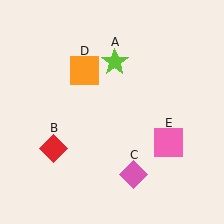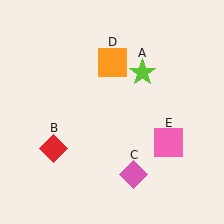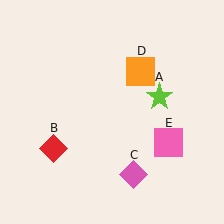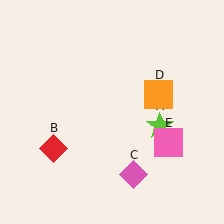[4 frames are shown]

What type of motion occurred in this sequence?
The lime star (object A), orange square (object D) rotated clockwise around the center of the scene.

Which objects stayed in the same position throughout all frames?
Red diamond (object B) and pink diamond (object C) and pink square (object E) remained stationary.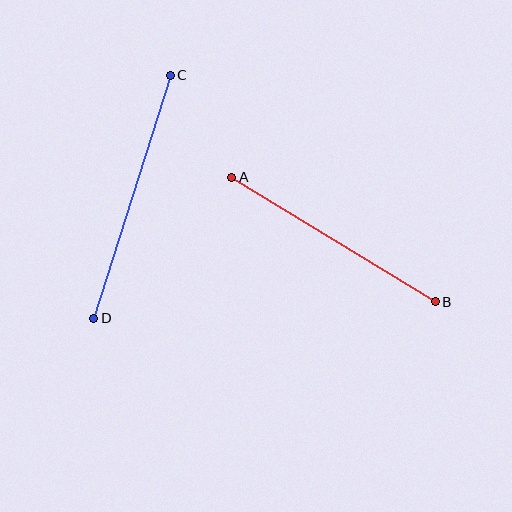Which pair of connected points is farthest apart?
Points C and D are farthest apart.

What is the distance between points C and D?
The distance is approximately 255 pixels.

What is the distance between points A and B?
The distance is approximately 238 pixels.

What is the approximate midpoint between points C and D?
The midpoint is at approximately (132, 197) pixels.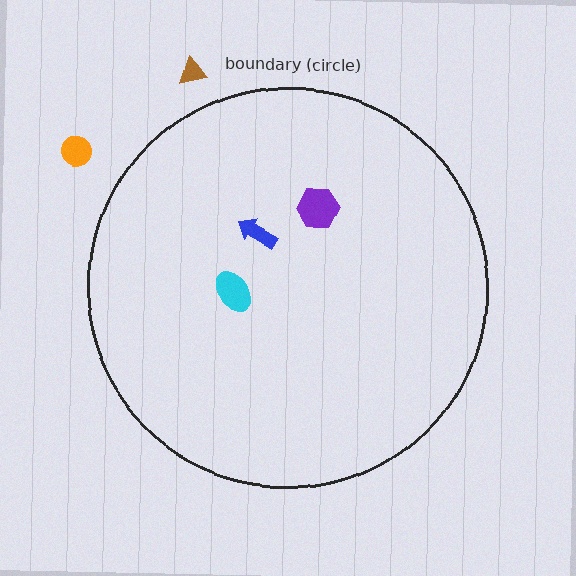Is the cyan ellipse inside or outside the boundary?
Inside.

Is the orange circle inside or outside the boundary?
Outside.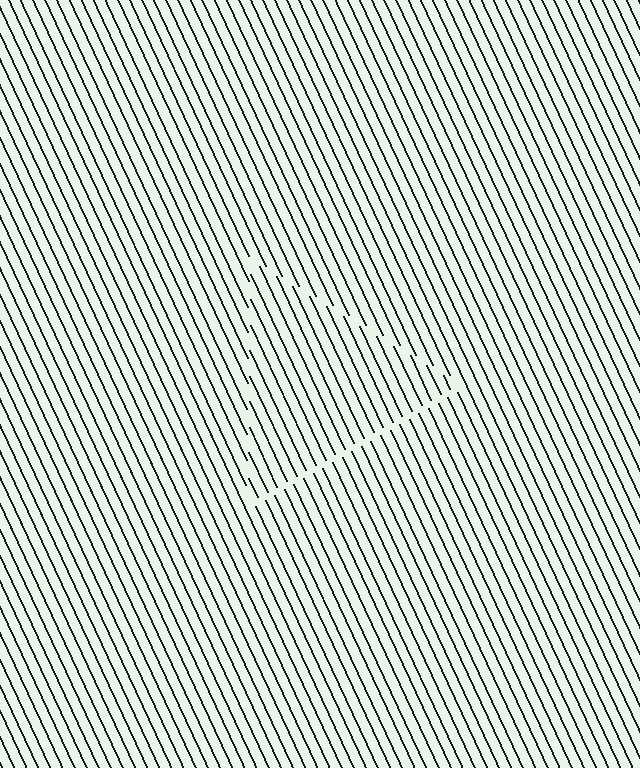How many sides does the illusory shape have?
3 sides — the line-ends trace a triangle.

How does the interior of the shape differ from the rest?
The interior of the shape contains the same grating, shifted by half a period — the contour is defined by the phase discontinuity where line-ends from the inner and outer gratings abut.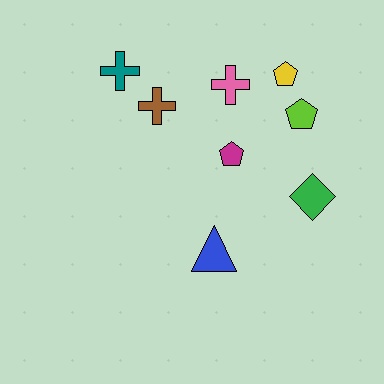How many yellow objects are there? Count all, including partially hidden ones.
There is 1 yellow object.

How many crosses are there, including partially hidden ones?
There are 3 crosses.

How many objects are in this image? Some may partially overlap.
There are 8 objects.